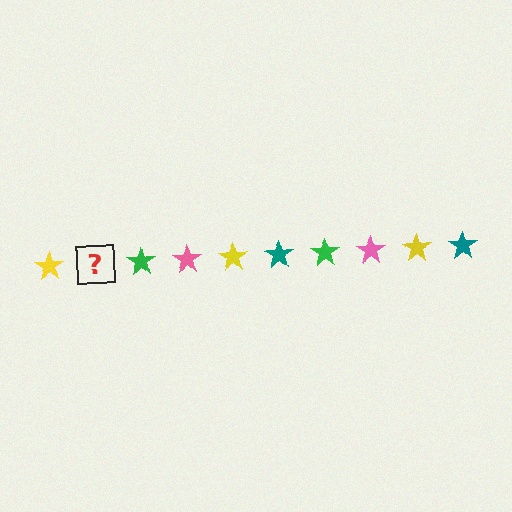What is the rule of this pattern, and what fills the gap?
The rule is that the pattern cycles through yellow, teal, green, pink stars. The gap should be filled with a teal star.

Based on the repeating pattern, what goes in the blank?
The blank should be a teal star.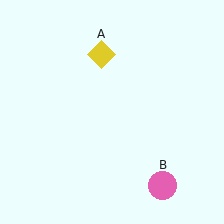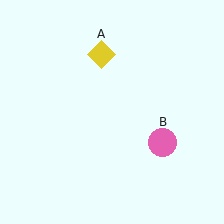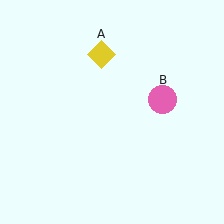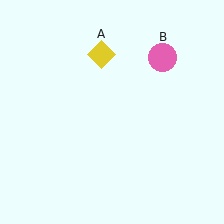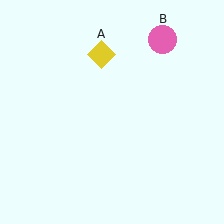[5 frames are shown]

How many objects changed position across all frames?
1 object changed position: pink circle (object B).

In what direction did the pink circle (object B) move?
The pink circle (object B) moved up.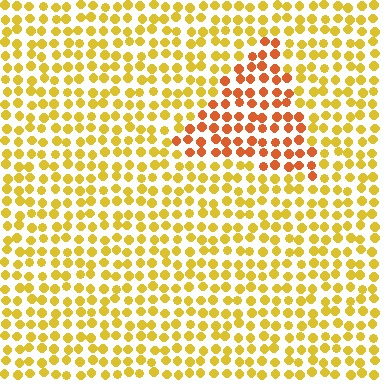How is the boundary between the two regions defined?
The boundary is defined purely by a slight shift in hue (about 34 degrees). Spacing, size, and orientation are identical on both sides.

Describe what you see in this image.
The image is filled with small yellow elements in a uniform arrangement. A triangle-shaped region is visible where the elements are tinted to a slightly different hue, forming a subtle color boundary.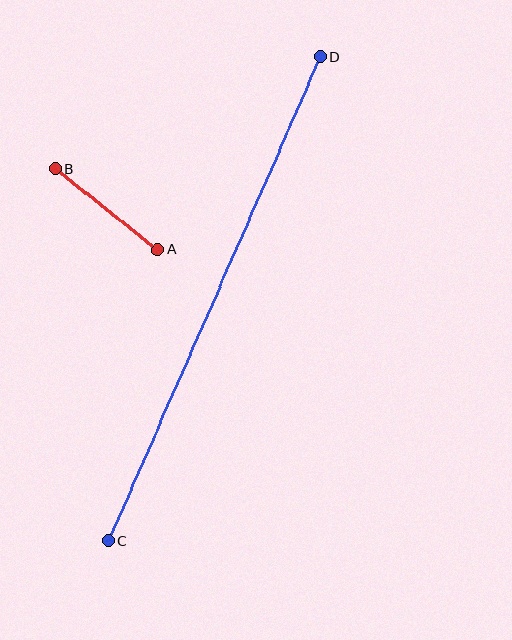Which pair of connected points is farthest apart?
Points C and D are farthest apart.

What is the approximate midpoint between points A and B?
The midpoint is at approximately (106, 209) pixels.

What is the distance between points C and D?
The distance is approximately 529 pixels.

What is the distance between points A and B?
The distance is approximately 131 pixels.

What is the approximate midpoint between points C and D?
The midpoint is at approximately (214, 299) pixels.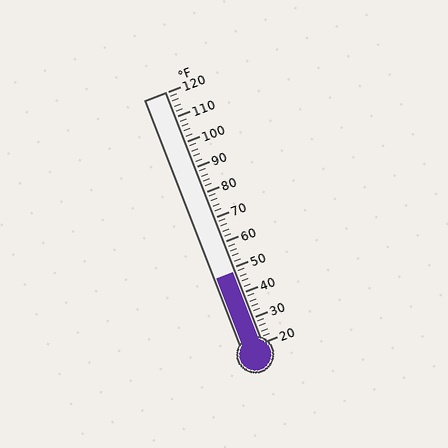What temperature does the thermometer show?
The thermometer shows approximately 48°F.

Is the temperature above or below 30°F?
The temperature is above 30°F.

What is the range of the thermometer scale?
The thermometer scale ranges from 20°F to 120°F.